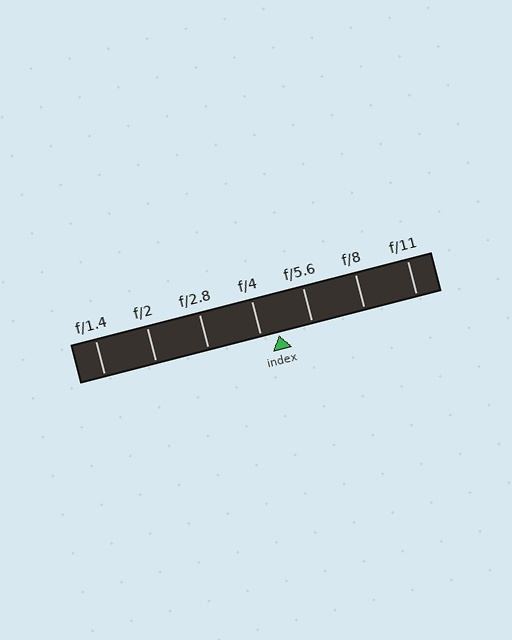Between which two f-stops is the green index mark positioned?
The index mark is between f/4 and f/5.6.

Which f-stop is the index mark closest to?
The index mark is closest to f/4.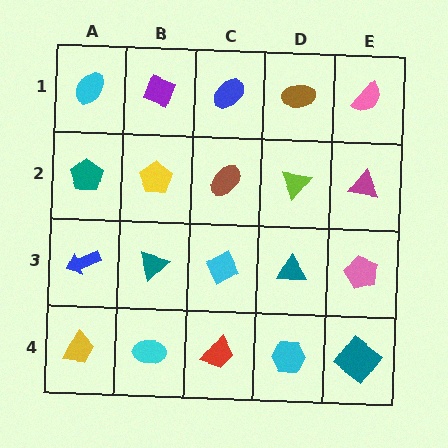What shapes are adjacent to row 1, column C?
A brown ellipse (row 2, column C), a purple diamond (row 1, column B), a brown ellipse (row 1, column D).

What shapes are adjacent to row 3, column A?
A teal pentagon (row 2, column A), a yellow trapezoid (row 4, column A), a teal triangle (row 3, column B).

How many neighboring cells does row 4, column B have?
3.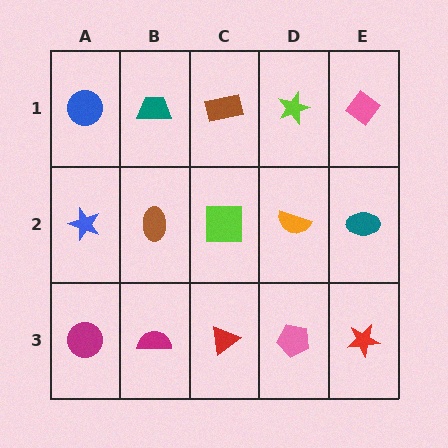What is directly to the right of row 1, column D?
A pink diamond.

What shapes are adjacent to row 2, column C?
A brown rectangle (row 1, column C), a red triangle (row 3, column C), a brown ellipse (row 2, column B), an orange semicircle (row 2, column D).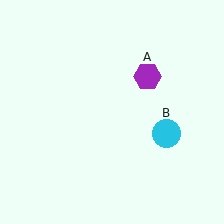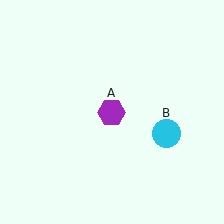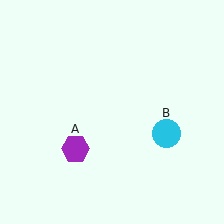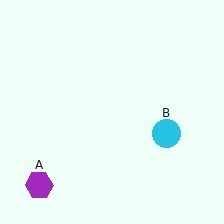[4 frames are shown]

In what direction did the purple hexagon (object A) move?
The purple hexagon (object A) moved down and to the left.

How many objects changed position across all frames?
1 object changed position: purple hexagon (object A).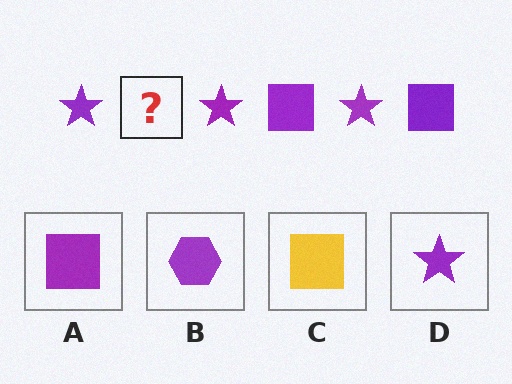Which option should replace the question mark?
Option A.